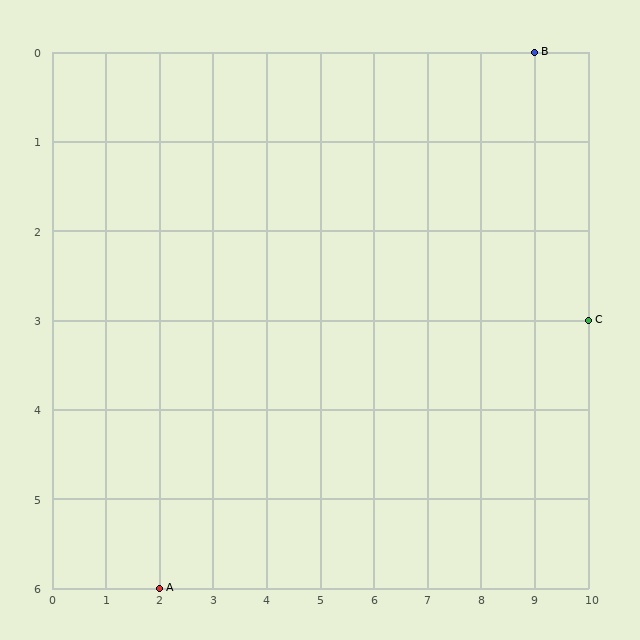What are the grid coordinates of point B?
Point B is at grid coordinates (9, 0).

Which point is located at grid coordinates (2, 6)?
Point A is at (2, 6).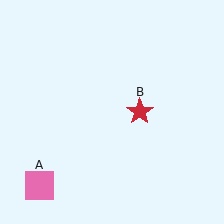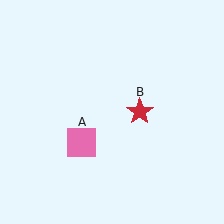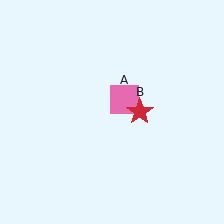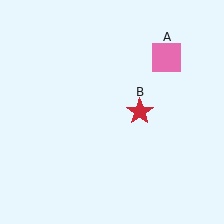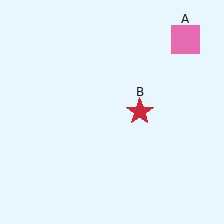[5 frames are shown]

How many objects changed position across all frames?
1 object changed position: pink square (object A).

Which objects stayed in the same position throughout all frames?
Red star (object B) remained stationary.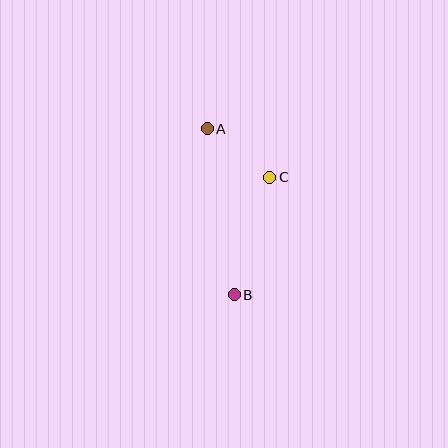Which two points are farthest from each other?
Points A and B are farthest from each other.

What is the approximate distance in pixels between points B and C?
The distance between B and C is approximately 122 pixels.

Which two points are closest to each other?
Points A and C are closest to each other.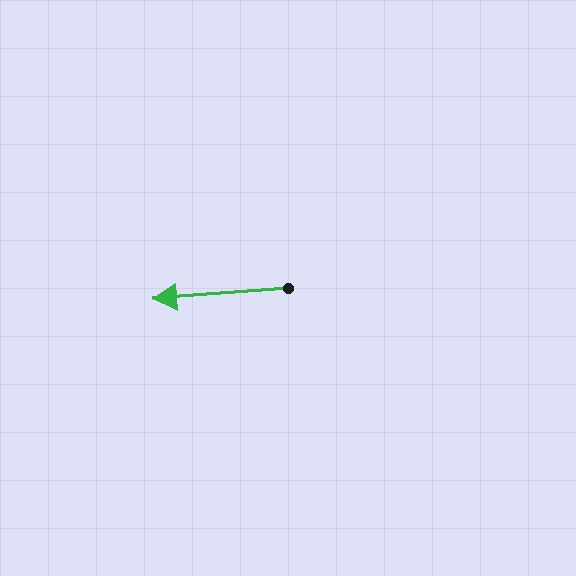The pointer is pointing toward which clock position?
Roughly 9 o'clock.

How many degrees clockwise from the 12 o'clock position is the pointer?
Approximately 265 degrees.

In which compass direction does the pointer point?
West.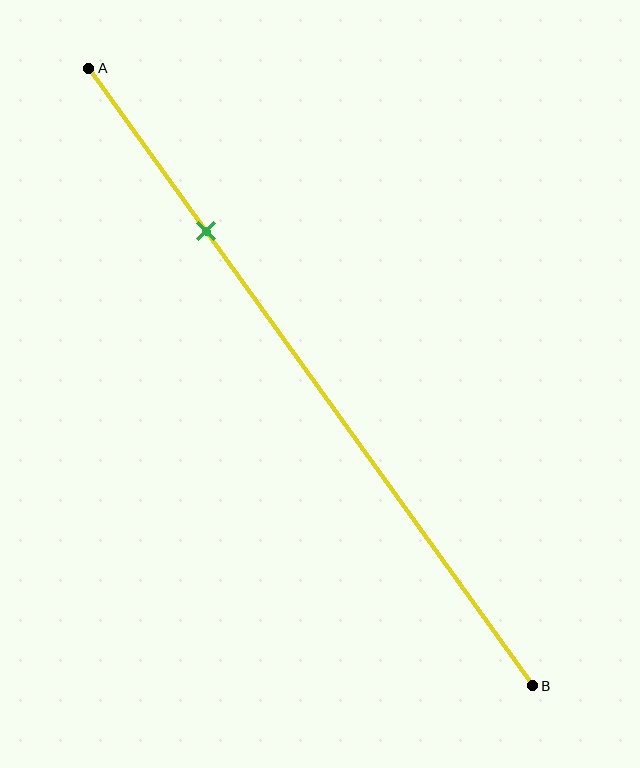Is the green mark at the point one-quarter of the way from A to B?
Yes, the mark is approximately at the one-quarter point.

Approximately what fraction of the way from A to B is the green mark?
The green mark is approximately 25% of the way from A to B.